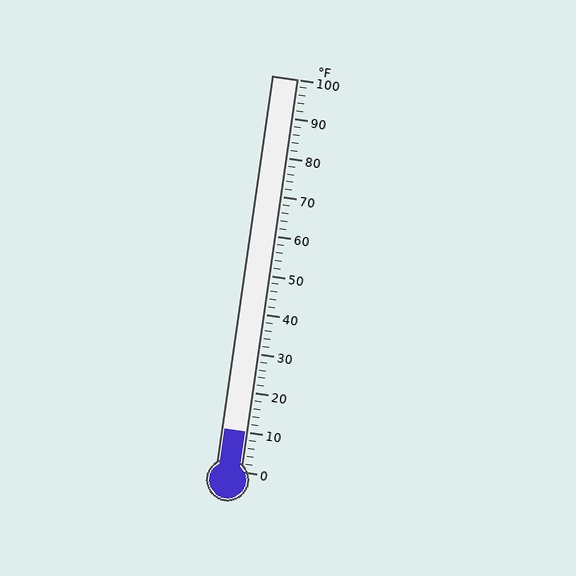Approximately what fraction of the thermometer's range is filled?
The thermometer is filled to approximately 10% of its range.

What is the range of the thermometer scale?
The thermometer scale ranges from 0°F to 100°F.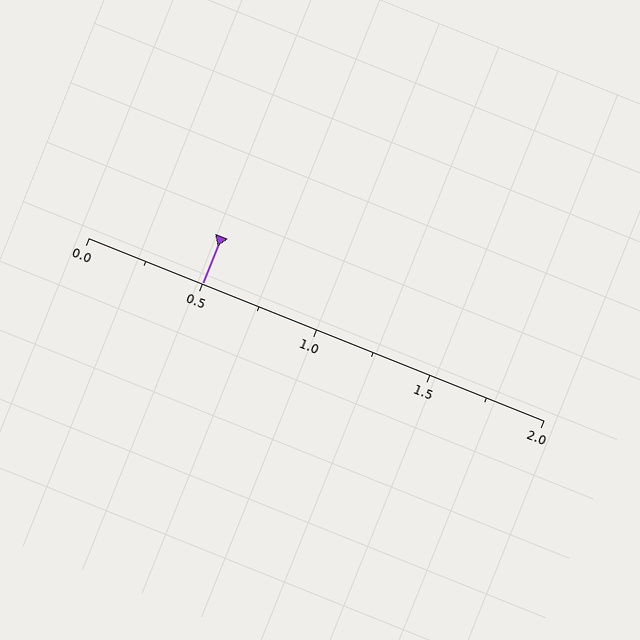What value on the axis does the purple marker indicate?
The marker indicates approximately 0.5.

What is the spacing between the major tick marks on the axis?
The major ticks are spaced 0.5 apart.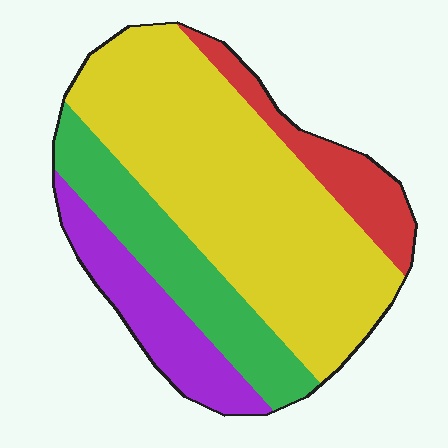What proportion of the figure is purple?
Purple takes up about one eighth (1/8) of the figure.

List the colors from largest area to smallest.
From largest to smallest: yellow, green, purple, red.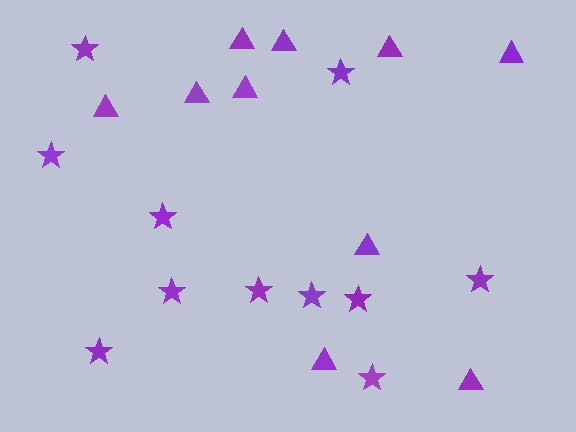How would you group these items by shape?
There are 2 groups: one group of triangles (10) and one group of stars (11).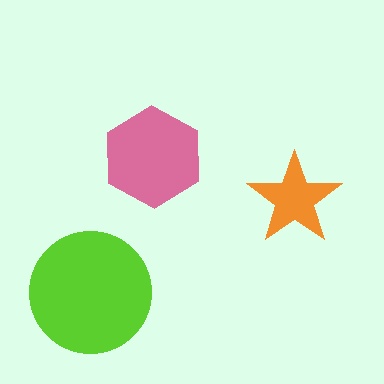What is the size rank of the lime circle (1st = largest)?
1st.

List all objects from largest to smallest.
The lime circle, the pink hexagon, the orange star.